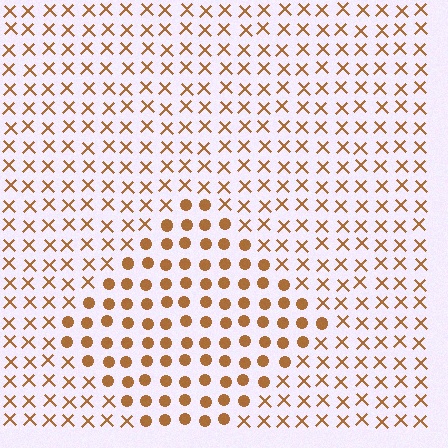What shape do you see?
I see a diamond.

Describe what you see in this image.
The image is filled with small brown elements arranged in a uniform grid. A diamond-shaped region contains circles, while the surrounding area contains X marks. The boundary is defined purely by the change in element shape.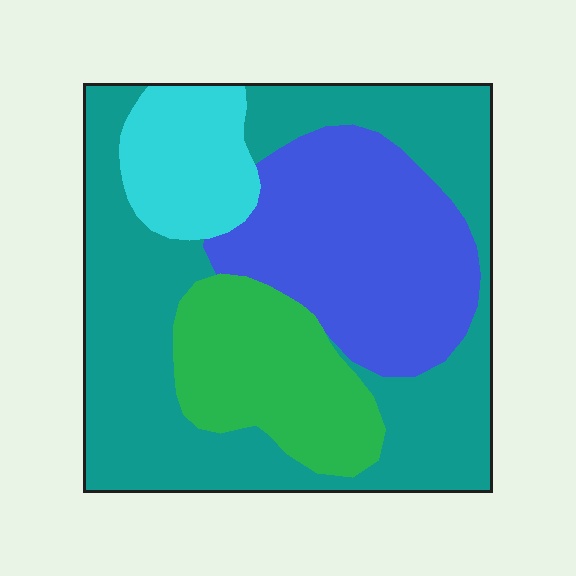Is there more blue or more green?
Blue.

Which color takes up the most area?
Teal, at roughly 45%.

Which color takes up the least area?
Cyan, at roughly 10%.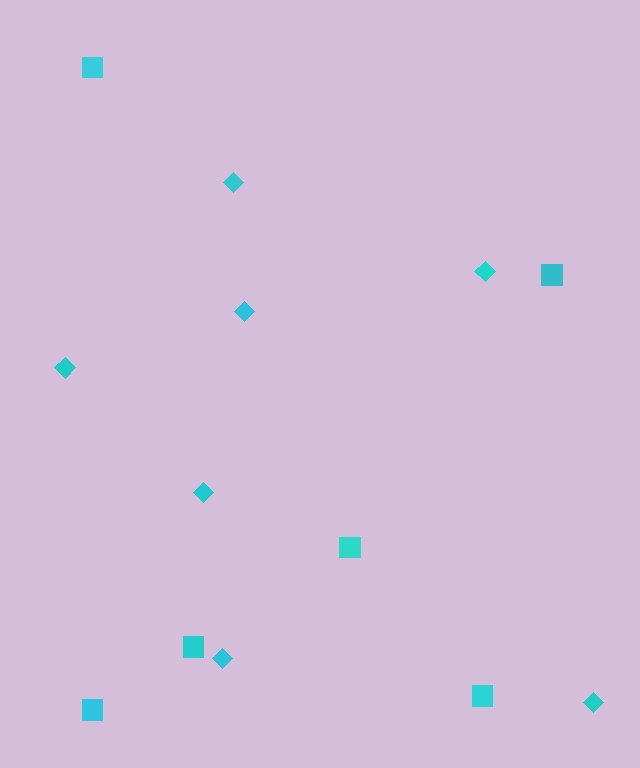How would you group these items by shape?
There are 2 groups: one group of squares (6) and one group of diamonds (7).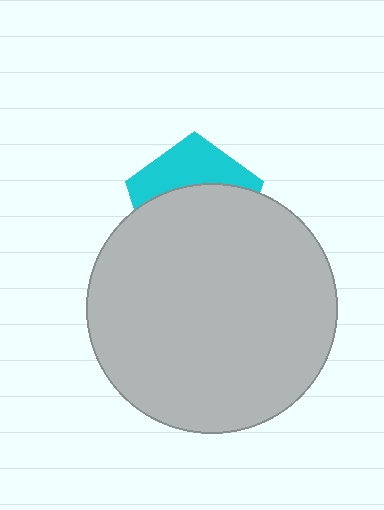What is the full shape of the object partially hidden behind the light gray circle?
The partially hidden object is a cyan pentagon.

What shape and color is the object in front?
The object in front is a light gray circle.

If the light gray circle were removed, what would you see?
You would see the complete cyan pentagon.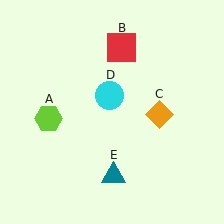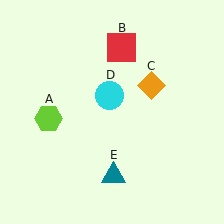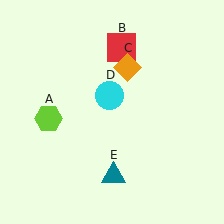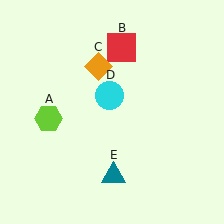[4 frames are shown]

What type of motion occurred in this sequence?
The orange diamond (object C) rotated counterclockwise around the center of the scene.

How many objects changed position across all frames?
1 object changed position: orange diamond (object C).